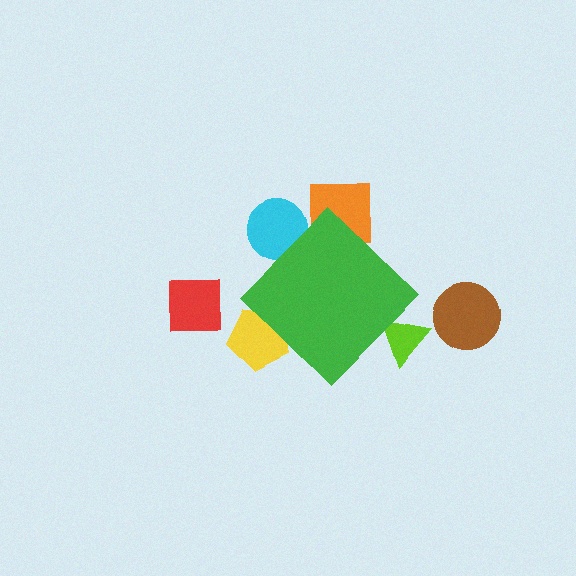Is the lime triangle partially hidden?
Yes, the lime triangle is partially hidden behind the green diamond.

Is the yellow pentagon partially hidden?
Yes, the yellow pentagon is partially hidden behind the green diamond.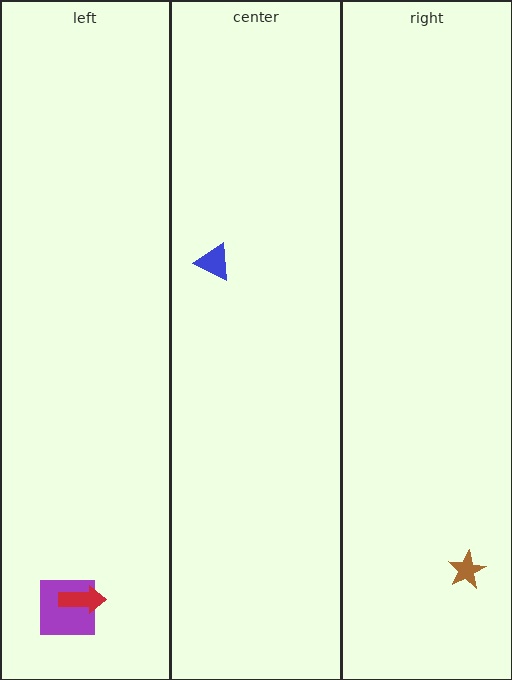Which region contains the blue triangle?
The center region.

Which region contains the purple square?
The left region.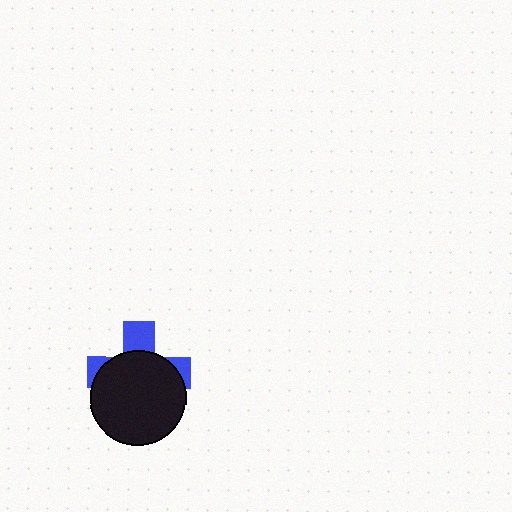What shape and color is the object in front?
The object in front is a black circle.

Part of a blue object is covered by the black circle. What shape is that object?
It is a cross.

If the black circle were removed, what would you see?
You would see the complete blue cross.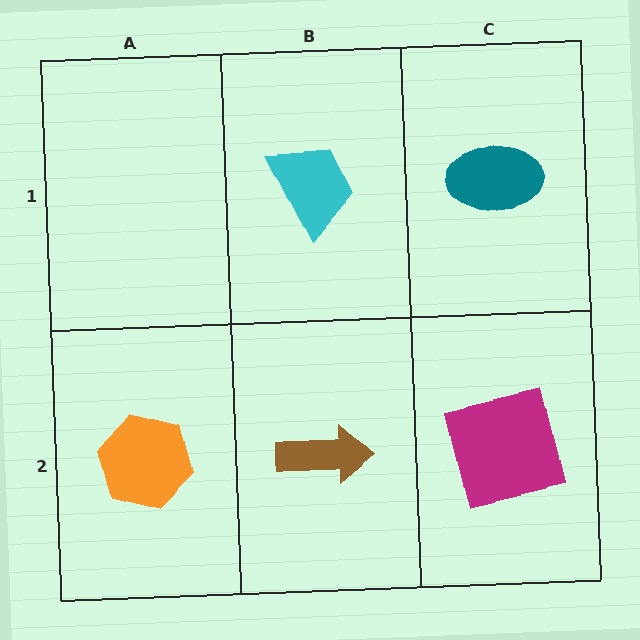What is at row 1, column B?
A cyan trapezoid.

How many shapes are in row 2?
3 shapes.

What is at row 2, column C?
A magenta square.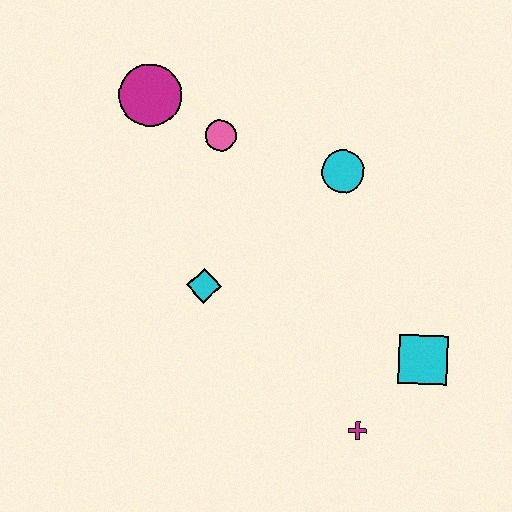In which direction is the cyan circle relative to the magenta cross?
The cyan circle is above the magenta cross.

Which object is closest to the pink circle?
The magenta circle is closest to the pink circle.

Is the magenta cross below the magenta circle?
Yes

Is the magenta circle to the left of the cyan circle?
Yes